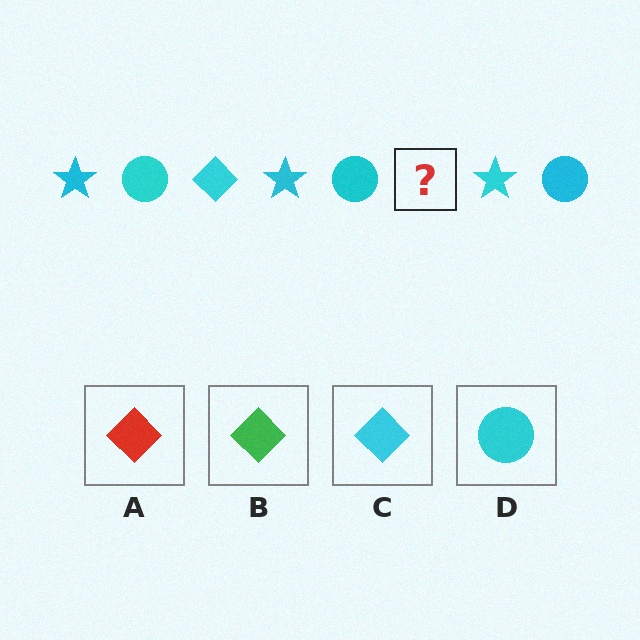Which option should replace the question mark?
Option C.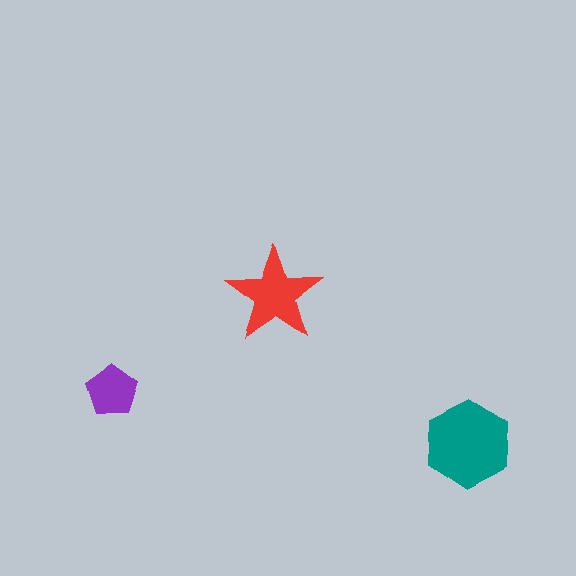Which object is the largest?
The teal hexagon.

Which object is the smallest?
The purple pentagon.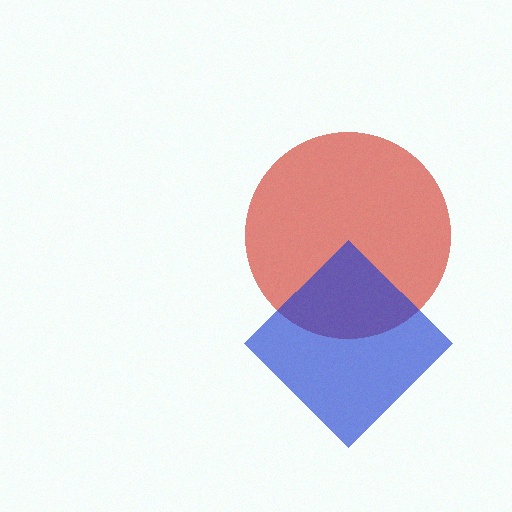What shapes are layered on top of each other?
The layered shapes are: a red circle, a blue diamond.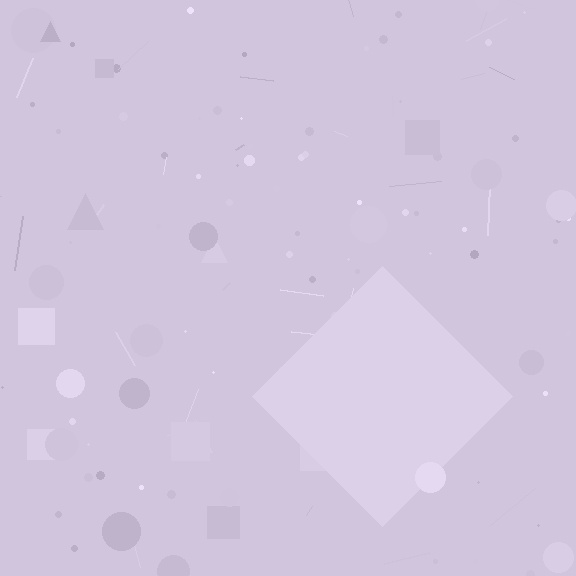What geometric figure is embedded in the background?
A diamond is embedded in the background.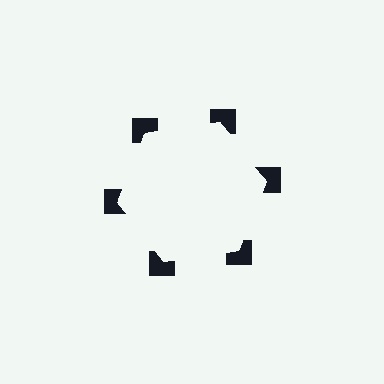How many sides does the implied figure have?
6 sides.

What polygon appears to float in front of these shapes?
An illusory hexagon — its edges are inferred from the aligned wedge cuts in the notched squares, not physically drawn.